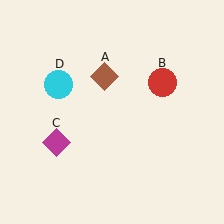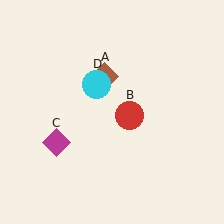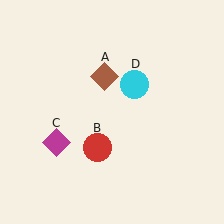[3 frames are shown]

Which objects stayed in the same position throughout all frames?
Brown diamond (object A) and magenta diamond (object C) remained stationary.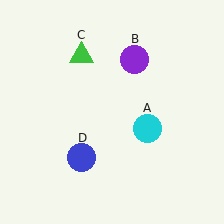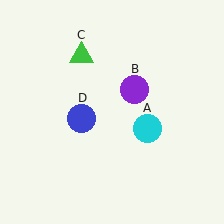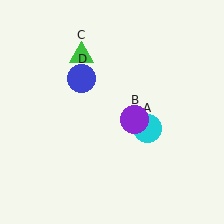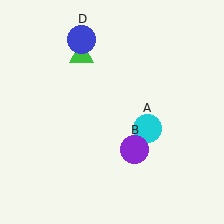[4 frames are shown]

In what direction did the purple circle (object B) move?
The purple circle (object B) moved down.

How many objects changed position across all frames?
2 objects changed position: purple circle (object B), blue circle (object D).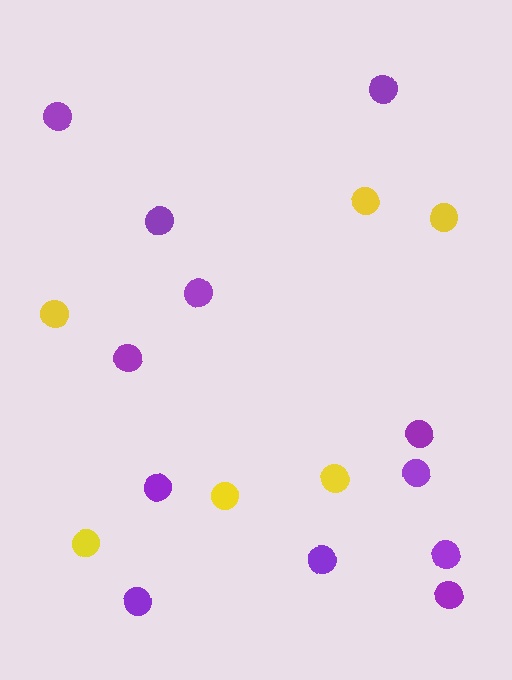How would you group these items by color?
There are 2 groups: one group of yellow circles (6) and one group of purple circles (12).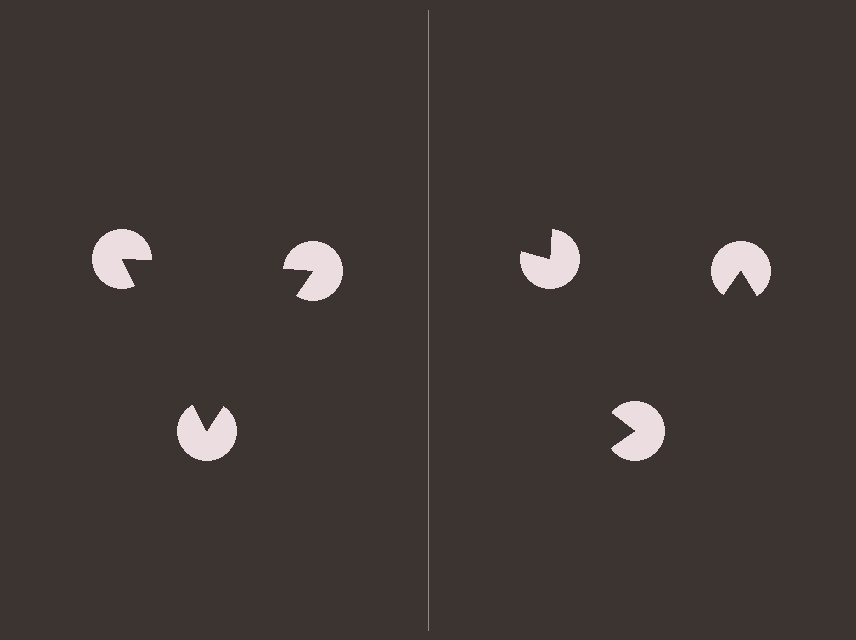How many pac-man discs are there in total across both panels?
6 — 3 on each side.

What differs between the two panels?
The pac-man discs are positioned identically on both sides; only the wedge orientations differ. On the left they align to a triangle; on the right they are misaligned.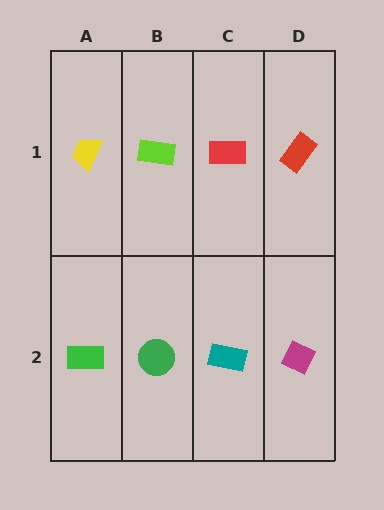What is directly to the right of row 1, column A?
A lime rectangle.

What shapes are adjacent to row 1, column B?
A green circle (row 2, column B), a yellow trapezoid (row 1, column A), a red rectangle (row 1, column C).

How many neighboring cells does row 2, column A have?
2.